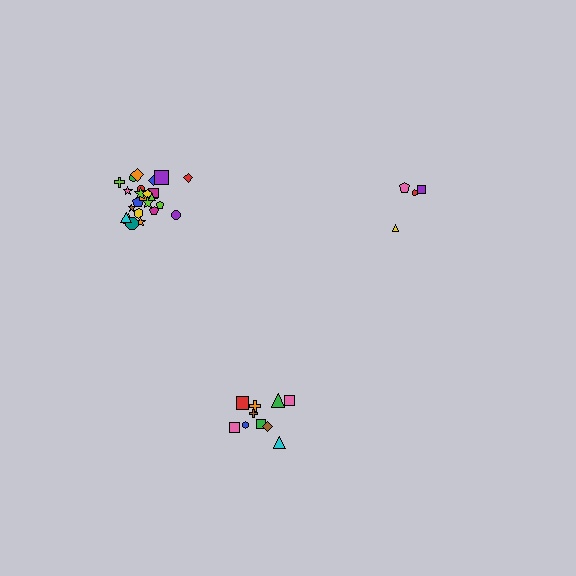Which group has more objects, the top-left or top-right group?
The top-left group.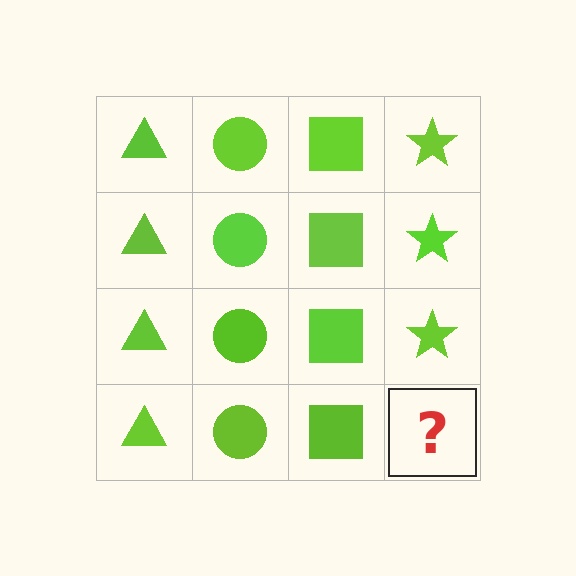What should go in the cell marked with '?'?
The missing cell should contain a lime star.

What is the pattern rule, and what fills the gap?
The rule is that each column has a consistent shape. The gap should be filled with a lime star.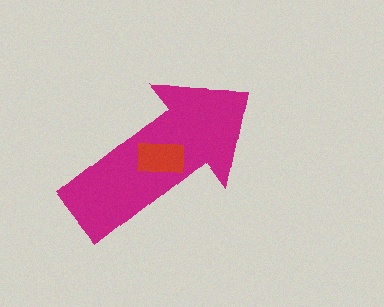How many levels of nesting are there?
2.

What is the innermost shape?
The red rectangle.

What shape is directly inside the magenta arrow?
The red rectangle.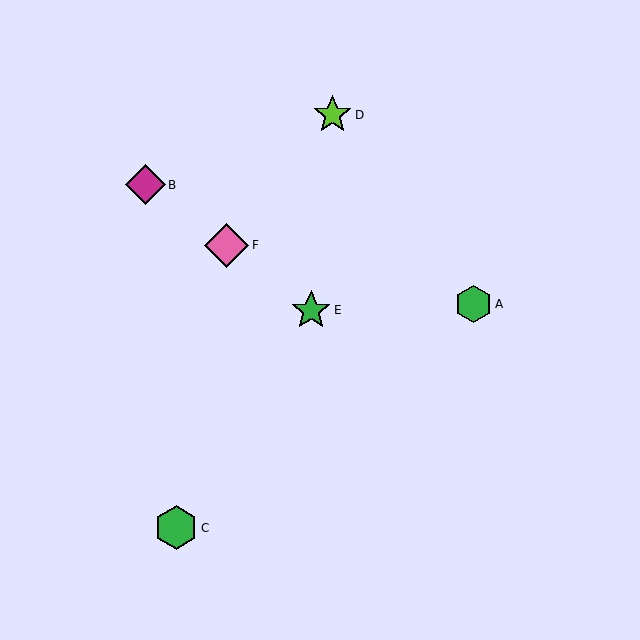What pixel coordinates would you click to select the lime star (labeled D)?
Click at (333, 115) to select the lime star D.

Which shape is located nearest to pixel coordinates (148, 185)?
The magenta diamond (labeled B) at (145, 185) is nearest to that location.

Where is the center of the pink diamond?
The center of the pink diamond is at (227, 245).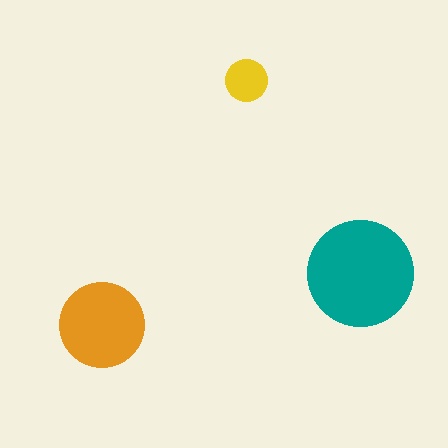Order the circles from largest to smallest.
the teal one, the orange one, the yellow one.